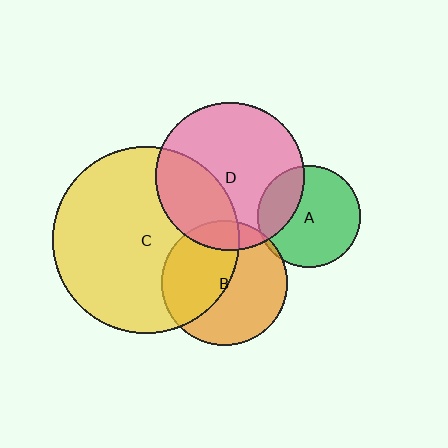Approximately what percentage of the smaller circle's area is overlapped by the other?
Approximately 25%.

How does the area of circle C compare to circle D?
Approximately 1.6 times.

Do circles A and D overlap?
Yes.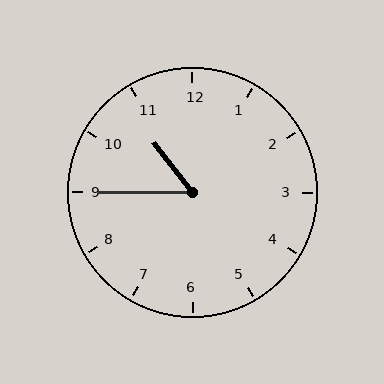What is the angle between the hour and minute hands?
Approximately 52 degrees.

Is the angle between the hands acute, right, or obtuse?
It is acute.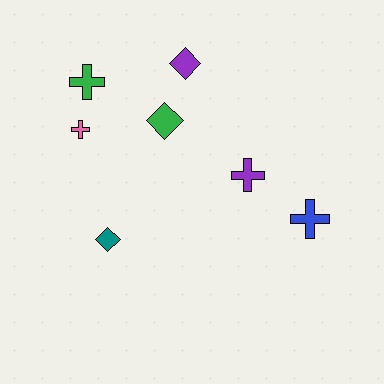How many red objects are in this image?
There are no red objects.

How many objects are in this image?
There are 7 objects.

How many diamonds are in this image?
There are 3 diamonds.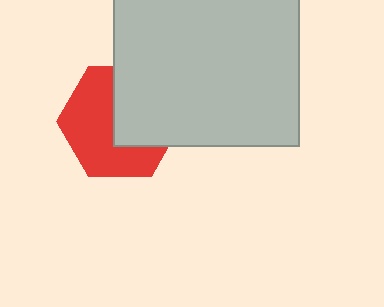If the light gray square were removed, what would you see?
You would see the complete red hexagon.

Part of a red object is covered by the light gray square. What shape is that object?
It is a hexagon.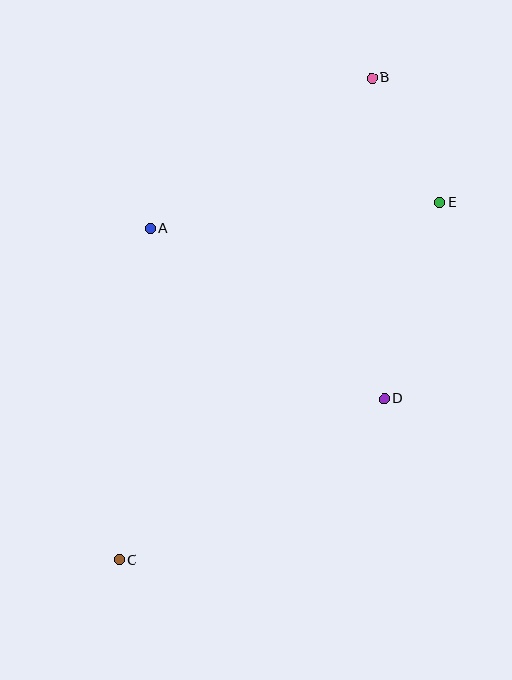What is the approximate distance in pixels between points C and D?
The distance between C and D is approximately 311 pixels.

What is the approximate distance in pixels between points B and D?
The distance between B and D is approximately 321 pixels.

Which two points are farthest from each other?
Points B and C are farthest from each other.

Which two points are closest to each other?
Points B and E are closest to each other.